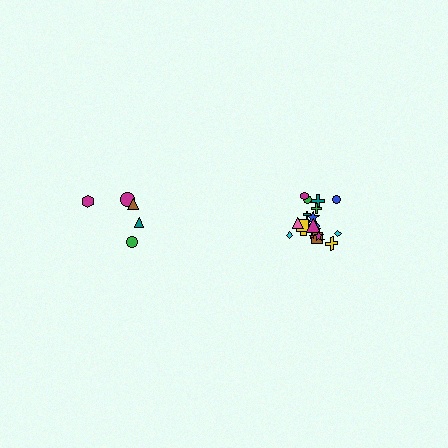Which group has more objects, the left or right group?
The right group.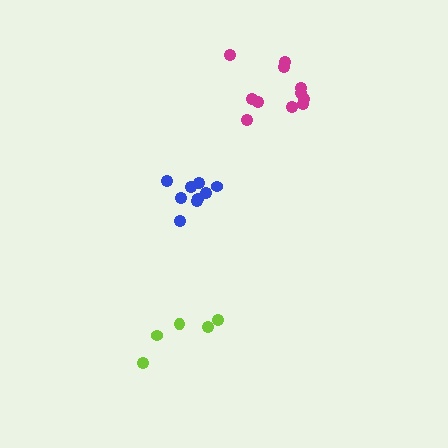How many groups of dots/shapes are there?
There are 3 groups.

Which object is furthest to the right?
The magenta cluster is rightmost.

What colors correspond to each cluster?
The clusters are colored: lime, magenta, blue.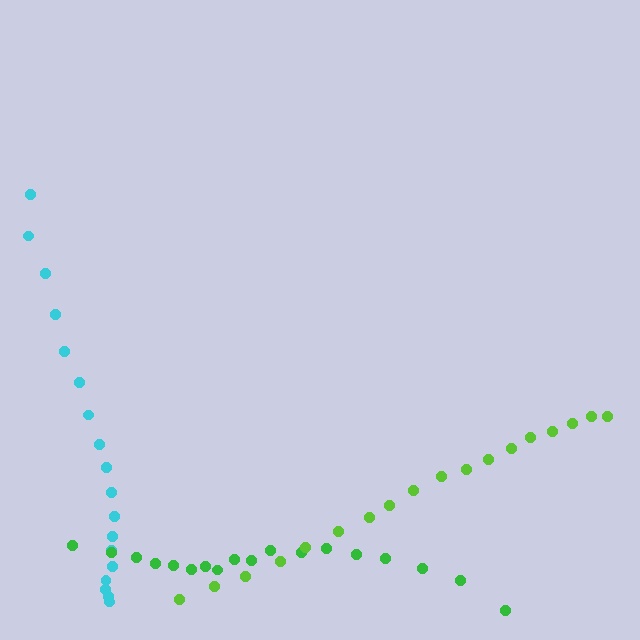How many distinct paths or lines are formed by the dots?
There are 3 distinct paths.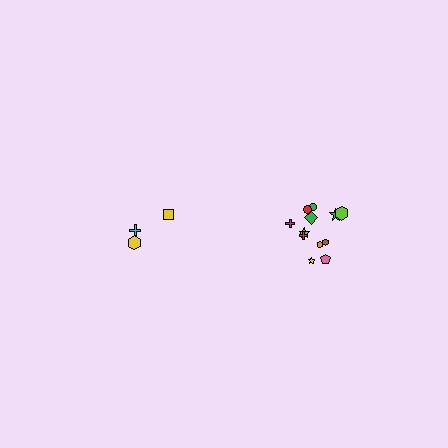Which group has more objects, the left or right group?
The right group.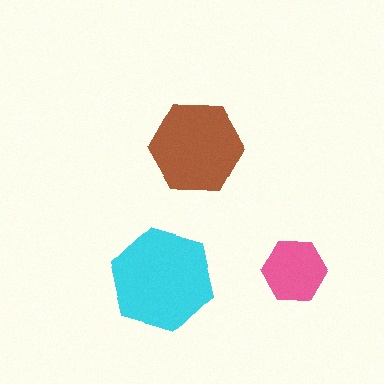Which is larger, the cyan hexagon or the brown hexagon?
The cyan one.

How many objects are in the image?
There are 3 objects in the image.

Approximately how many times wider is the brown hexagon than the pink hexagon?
About 1.5 times wider.